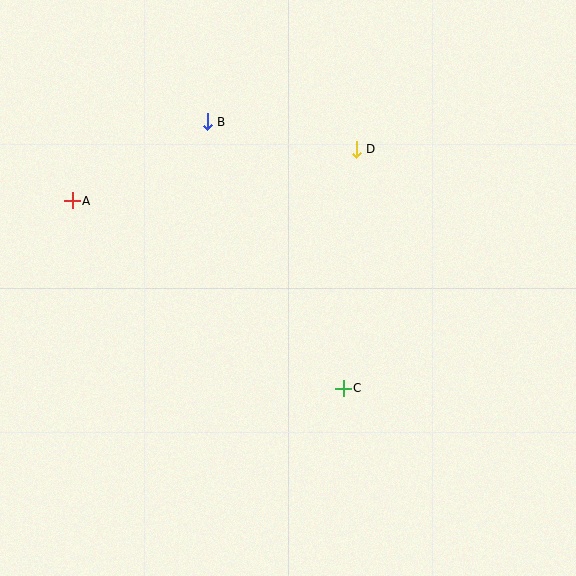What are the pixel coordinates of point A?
Point A is at (72, 201).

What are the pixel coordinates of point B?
Point B is at (207, 122).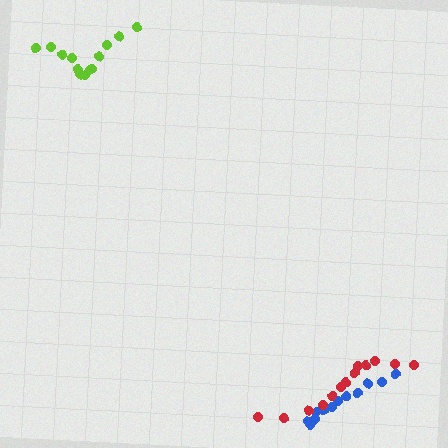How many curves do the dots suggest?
There are 3 distinct paths.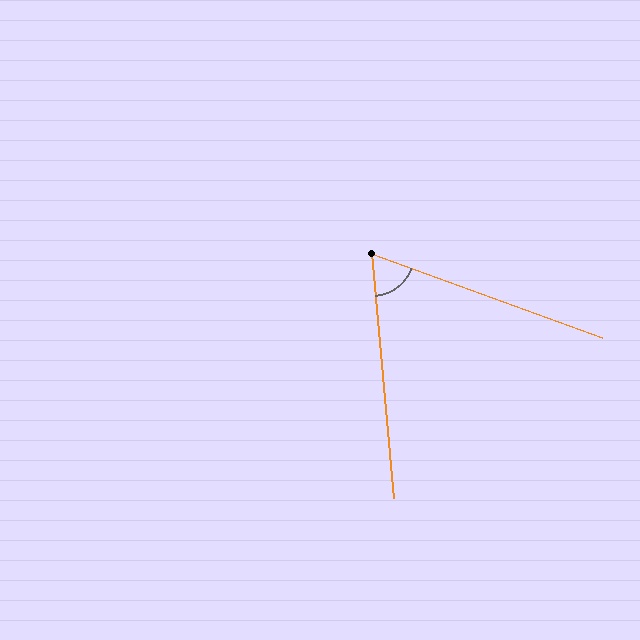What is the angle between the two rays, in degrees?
Approximately 65 degrees.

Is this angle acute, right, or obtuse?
It is acute.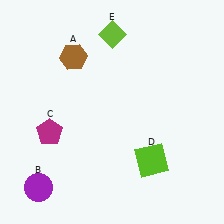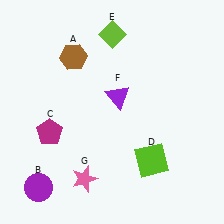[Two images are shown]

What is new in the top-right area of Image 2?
A purple triangle (F) was added in the top-right area of Image 2.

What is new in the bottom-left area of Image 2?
A pink star (G) was added in the bottom-left area of Image 2.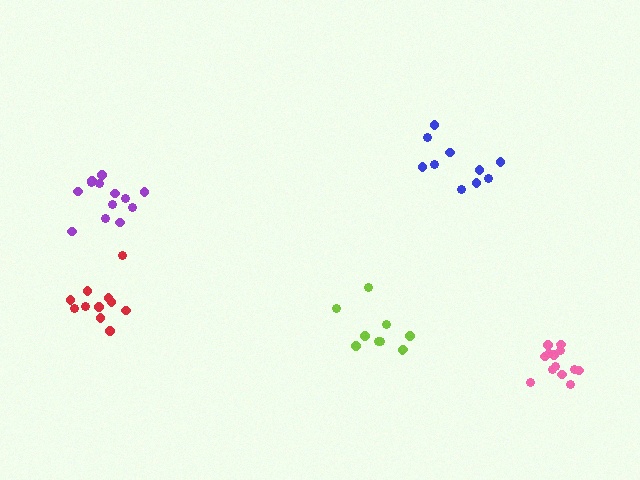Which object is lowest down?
The pink cluster is bottommost.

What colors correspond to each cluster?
The clusters are colored: pink, blue, lime, purple, red.